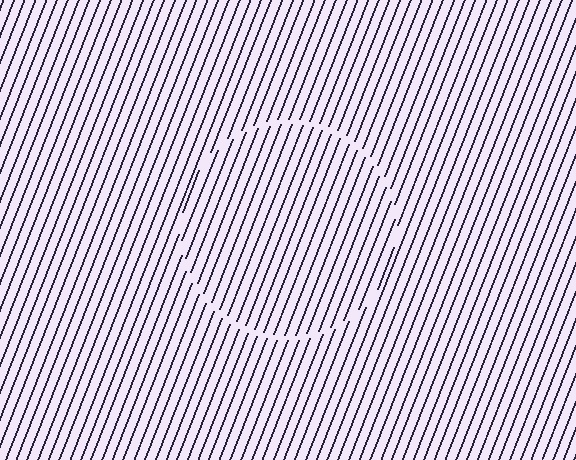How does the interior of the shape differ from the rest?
The interior of the shape contains the same grating, shifted by half a period — the contour is defined by the phase discontinuity where line-ends from the inner and outer gratings abut.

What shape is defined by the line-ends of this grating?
An illusory circle. The interior of the shape contains the same grating, shifted by half a period — the contour is defined by the phase discontinuity where line-ends from the inner and outer gratings abut.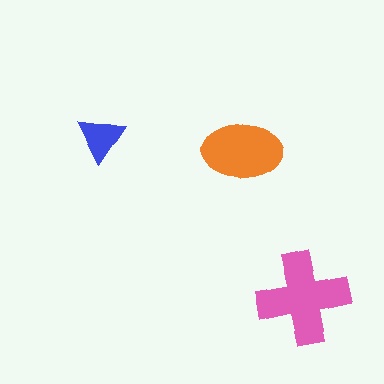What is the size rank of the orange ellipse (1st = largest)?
2nd.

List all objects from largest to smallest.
The pink cross, the orange ellipse, the blue triangle.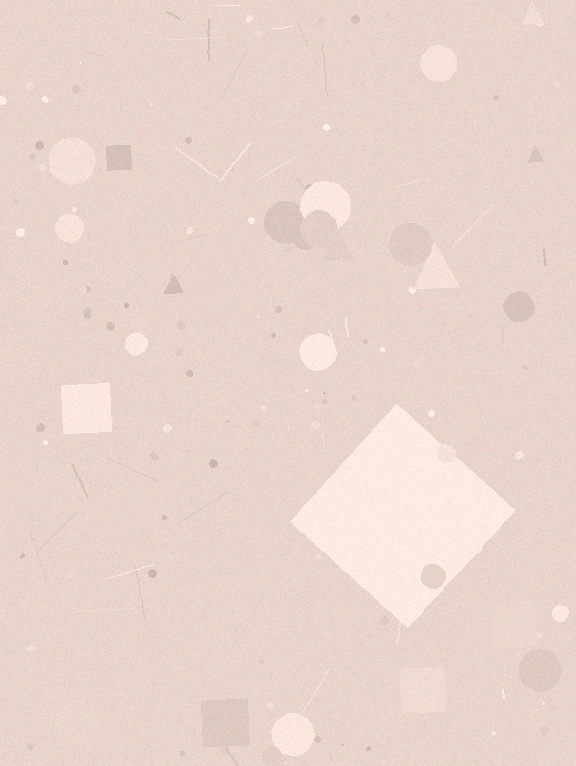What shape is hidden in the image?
A diamond is hidden in the image.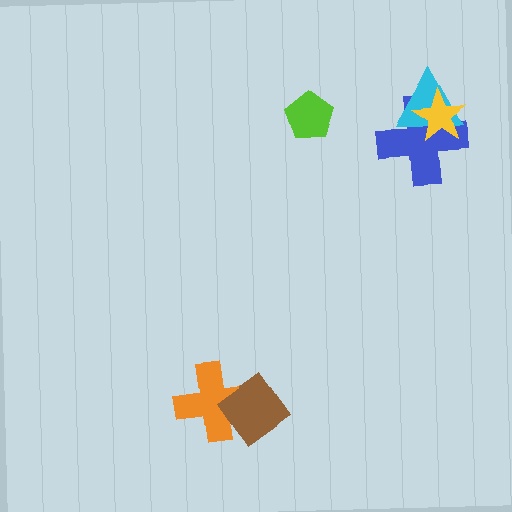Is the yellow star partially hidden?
No, no other shape covers it.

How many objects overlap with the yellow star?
2 objects overlap with the yellow star.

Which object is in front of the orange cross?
The brown diamond is in front of the orange cross.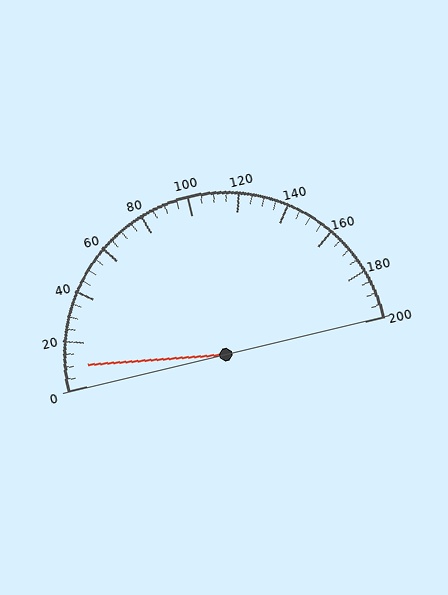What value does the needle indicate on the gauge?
The needle indicates approximately 10.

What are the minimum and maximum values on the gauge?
The gauge ranges from 0 to 200.